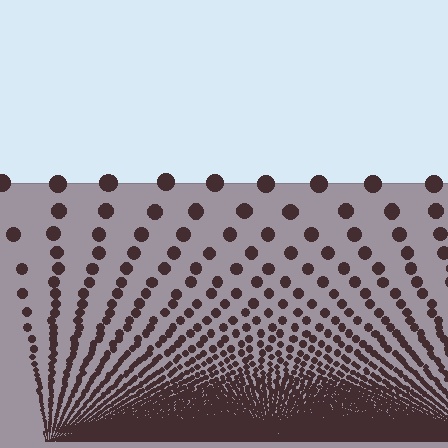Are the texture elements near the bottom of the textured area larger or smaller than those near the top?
Smaller. The gradient is inverted — elements near the bottom are smaller and denser.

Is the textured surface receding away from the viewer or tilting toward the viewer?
The surface appears to tilt toward the viewer. Texture elements get larger and sparser toward the top.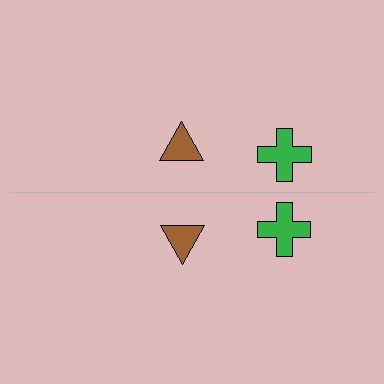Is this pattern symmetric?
Yes, this pattern has bilateral (reflection) symmetry.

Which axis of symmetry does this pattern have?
The pattern has a horizontal axis of symmetry running through the center of the image.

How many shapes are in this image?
There are 4 shapes in this image.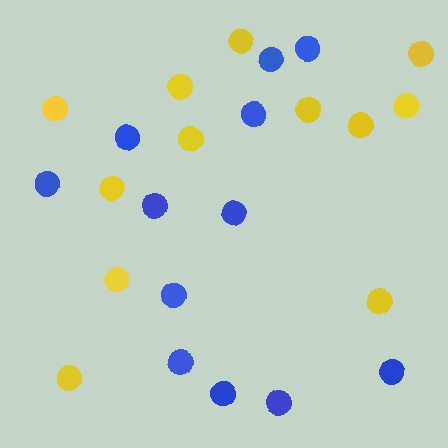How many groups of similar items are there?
There are 2 groups: one group of yellow circles (12) and one group of blue circles (12).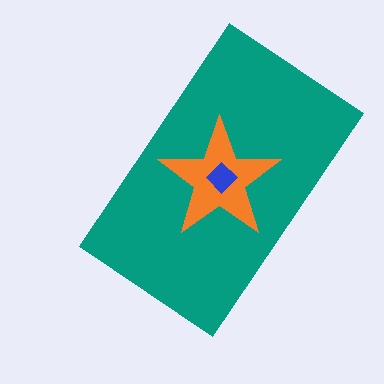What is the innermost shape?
The blue diamond.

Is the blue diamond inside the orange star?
Yes.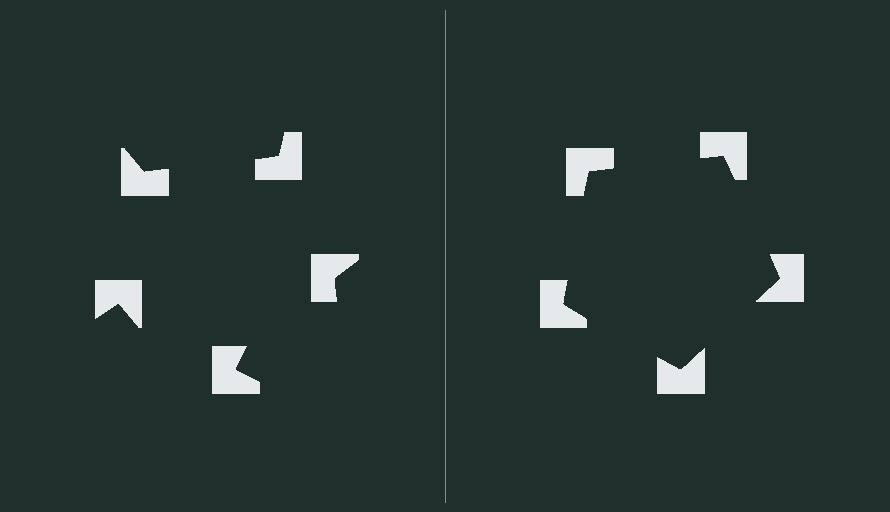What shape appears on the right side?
An illusory pentagon.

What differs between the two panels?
The notched squares are positioned identically on both sides; only the wedge orientations differ. On the right they align to a pentagon; on the left they are misaligned.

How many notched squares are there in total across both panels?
10 — 5 on each side.